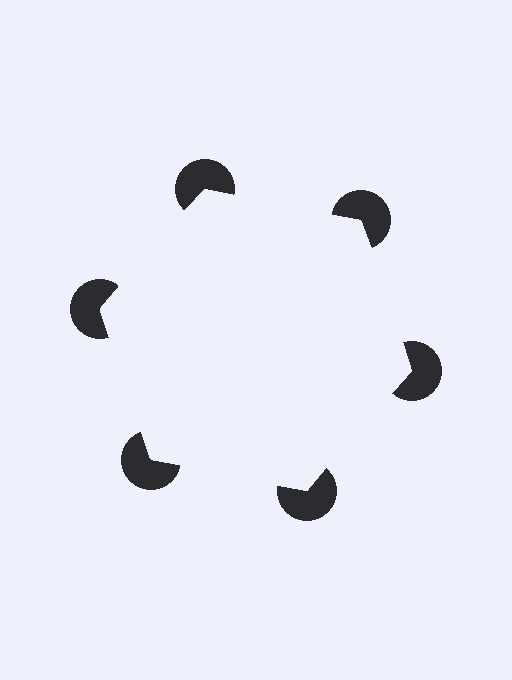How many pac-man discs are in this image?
There are 6 — one at each vertex of the illusory hexagon.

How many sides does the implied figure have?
6 sides.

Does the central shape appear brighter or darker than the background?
It typically appears slightly brighter than the background, even though no actual brightness change is drawn.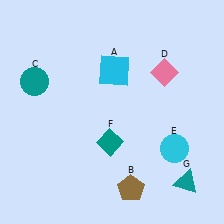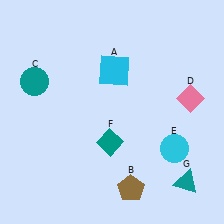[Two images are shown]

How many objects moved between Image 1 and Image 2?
1 object moved between the two images.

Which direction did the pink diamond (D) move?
The pink diamond (D) moved down.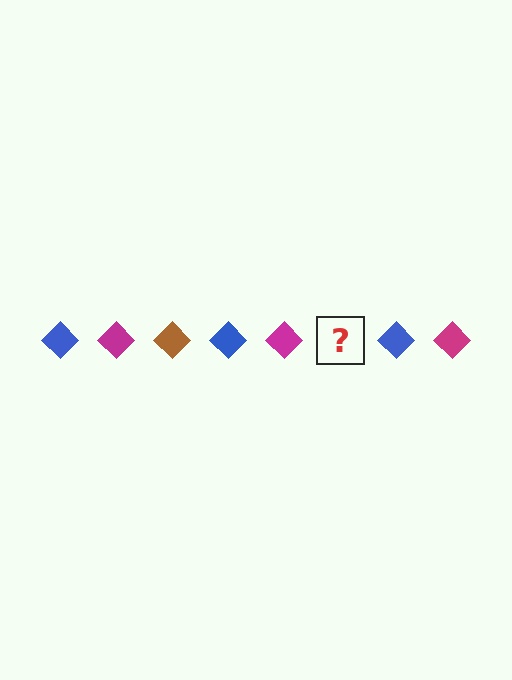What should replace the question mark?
The question mark should be replaced with a brown diamond.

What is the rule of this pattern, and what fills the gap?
The rule is that the pattern cycles through blue, magenta, brown diamonds. The gap should be filled with a brown diamond.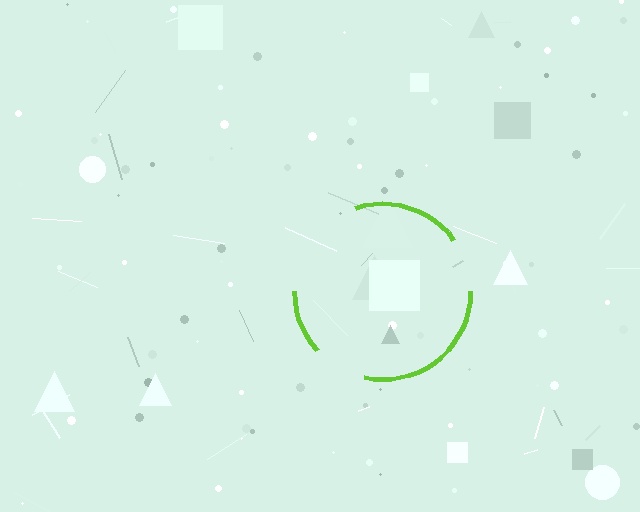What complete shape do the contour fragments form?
The contour fragments form a circle.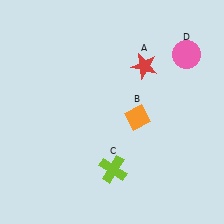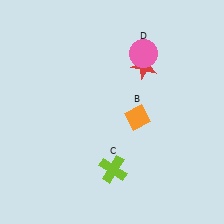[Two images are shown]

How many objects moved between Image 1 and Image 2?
1 object moved between the two images.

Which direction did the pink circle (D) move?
The pink circle (D) moved left.